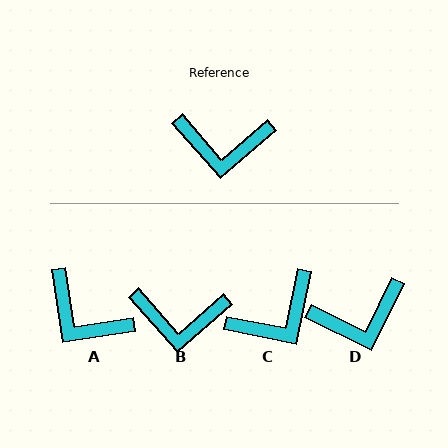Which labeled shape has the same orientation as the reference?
B.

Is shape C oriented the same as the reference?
No, it is off by about 38 degrees.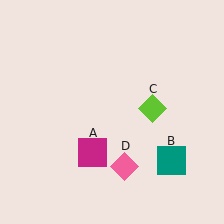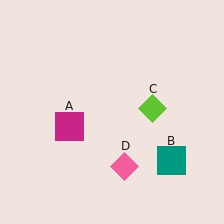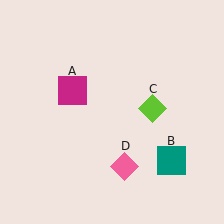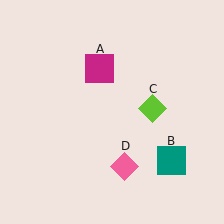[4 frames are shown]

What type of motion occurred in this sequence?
The magenta square (object A) rotated clockwise around the center of the scene.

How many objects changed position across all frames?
1 object changed position: magenta square (object A).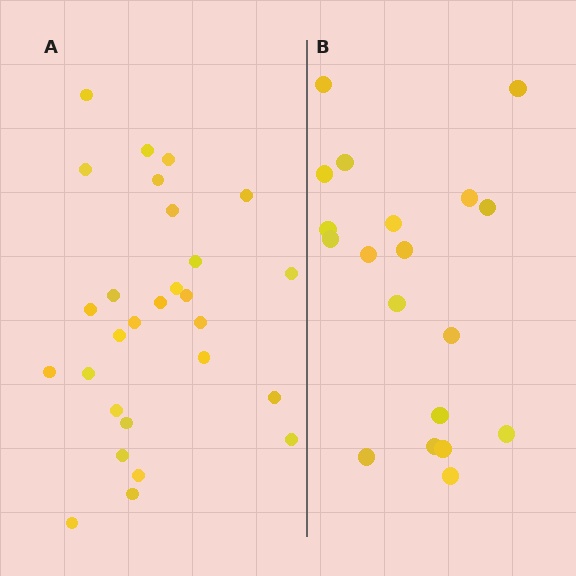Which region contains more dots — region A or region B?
Region A (the left region) has more dots.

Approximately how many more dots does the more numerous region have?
Region A has roughly 8 or so more dots than region B.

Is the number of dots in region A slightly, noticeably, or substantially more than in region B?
Region A has substantially more. The ratio is roughly 1.5 to 1.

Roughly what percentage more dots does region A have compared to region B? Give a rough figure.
About 45% more.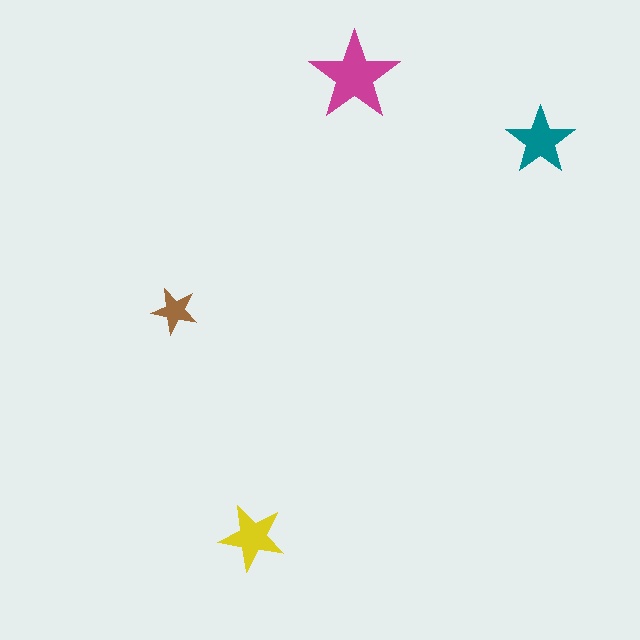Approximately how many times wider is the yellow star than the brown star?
About 1.5 times wider.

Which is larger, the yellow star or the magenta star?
The magenta one.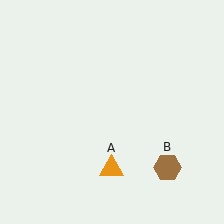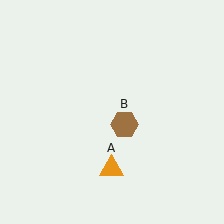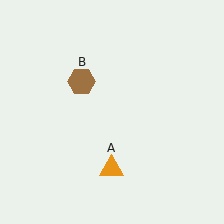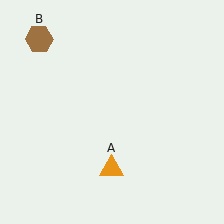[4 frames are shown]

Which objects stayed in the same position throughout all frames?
Orange triangle (object A) remained stationary.